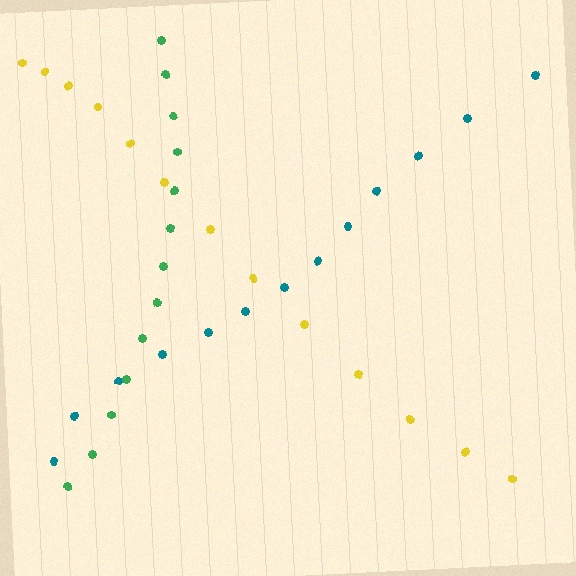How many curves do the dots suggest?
There are 3 distinct paths.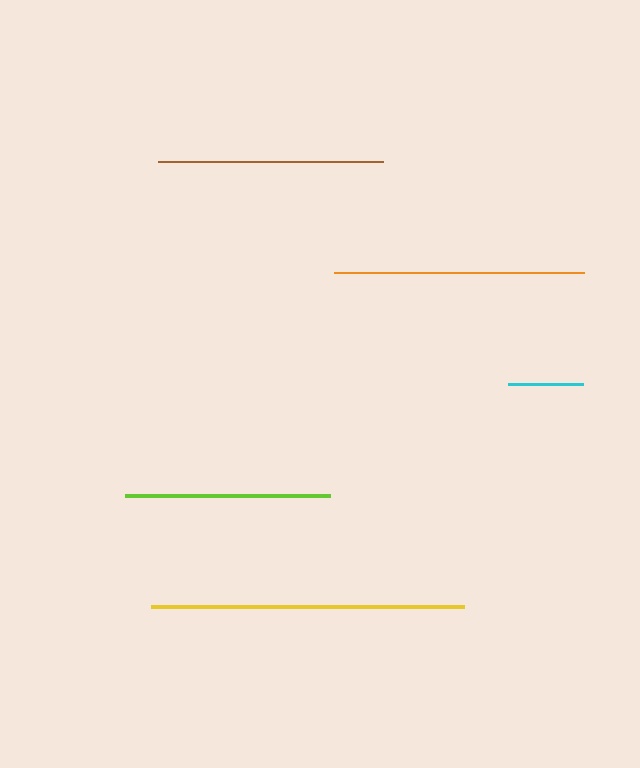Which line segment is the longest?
The yellow line is the longest at approximately 312 pixels.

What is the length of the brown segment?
The brown segment is approximately 225 pixels long.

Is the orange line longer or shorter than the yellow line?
The yellow line is longer than the orange line.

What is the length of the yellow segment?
The yellow segment is approximately 312 pixels long.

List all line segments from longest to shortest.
From longest to shortest: yellow, orange, brown, lime, cyan.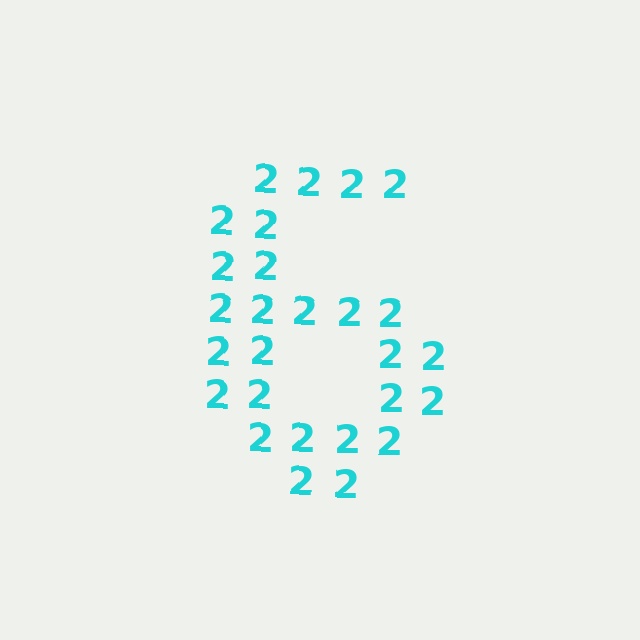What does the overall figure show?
The overall figure shows the digit 6.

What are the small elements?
The small elements are digit 2's.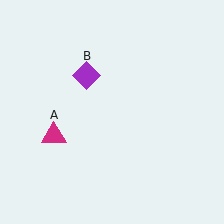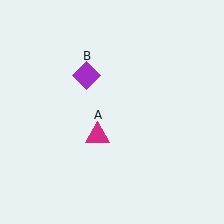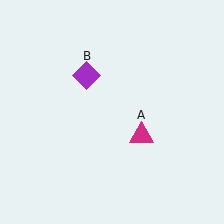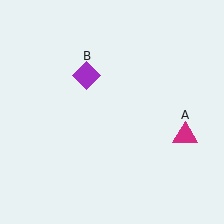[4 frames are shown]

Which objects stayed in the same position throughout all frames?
Purple diamond (object B) remained stationary.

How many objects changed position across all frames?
1 object changed position: magenta triangle (object A).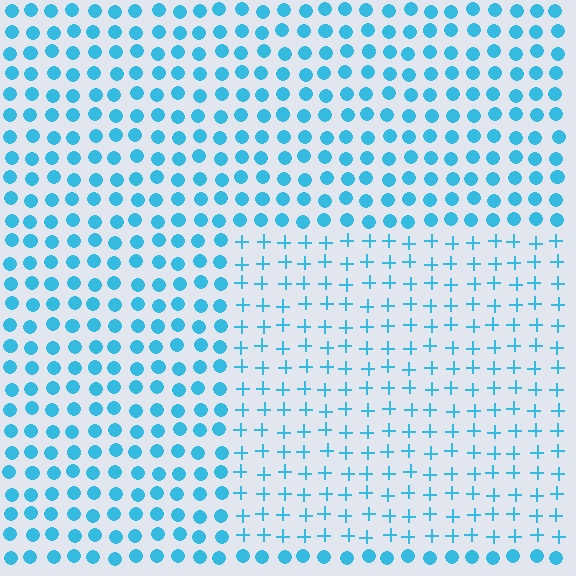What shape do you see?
I see a rectangle.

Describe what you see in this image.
The image is filled with small cyan elements arranged in a uniform grid. A rectangle-shaped region contains plus signs, while the surrounding area contains circles. The boundary is defined purely by the change in element shape.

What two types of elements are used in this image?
The image uses plus signs inside the rectangle region and circles outside it.